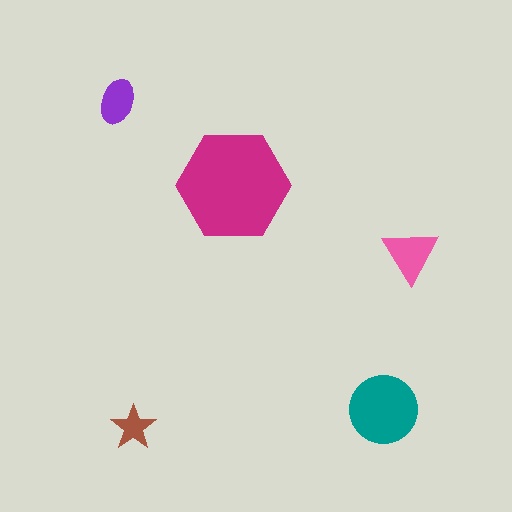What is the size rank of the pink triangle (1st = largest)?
3rd.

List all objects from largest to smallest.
The magenta hexagon, the teal circle, the pink triangle, the purple ellipse, the brown star.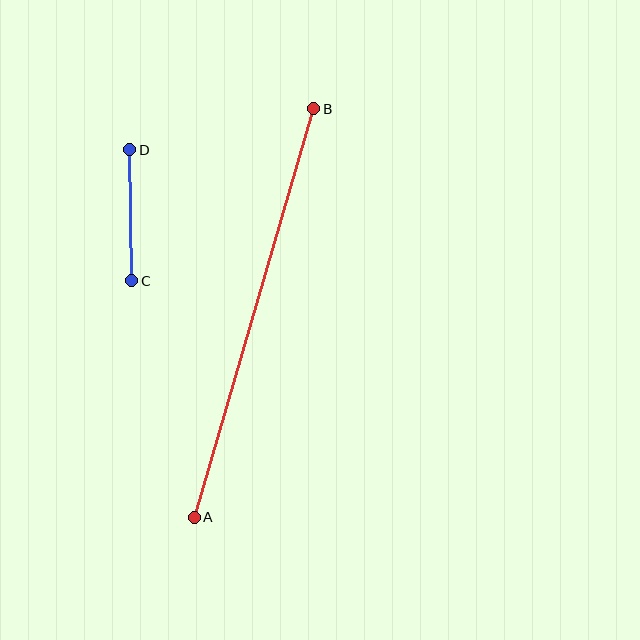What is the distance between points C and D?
The distance is approximately 131 pixels.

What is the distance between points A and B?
The distance is approximately 426 pixels.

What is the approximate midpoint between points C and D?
The midpoint is at approximately (131, 215) pixels.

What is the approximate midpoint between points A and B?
The midpoint is at approximately (254, 313) pixels.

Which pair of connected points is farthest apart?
Points A and B are farthest apart.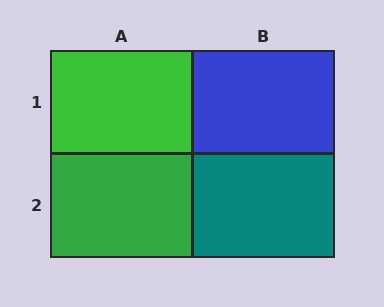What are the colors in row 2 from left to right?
Green, teal.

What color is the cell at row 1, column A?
Green.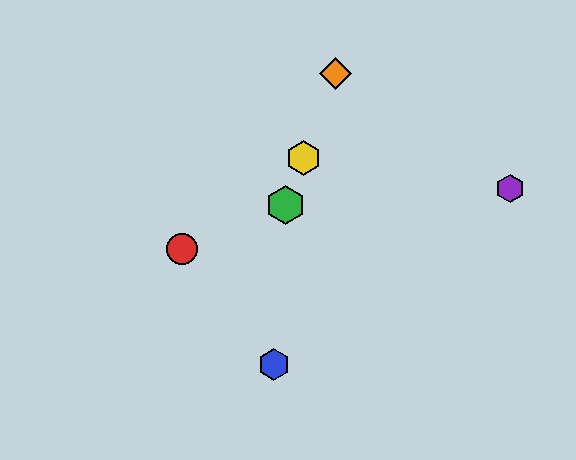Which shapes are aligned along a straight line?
The green hexagon, the yellow hexagon, the orange diamond are aligned along a straight line.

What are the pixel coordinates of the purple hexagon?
The purple hexagon is at (510, 189).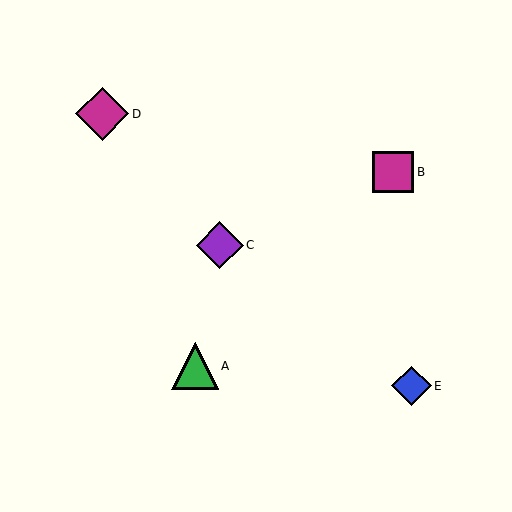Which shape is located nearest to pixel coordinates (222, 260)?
The purple diamond (labeled C) at (220, 245) is nearest to that location.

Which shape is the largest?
The magenta diamond (labeled D) is the largest.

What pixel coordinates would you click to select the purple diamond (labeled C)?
Click at (220, 245) to select the purple diamond C.